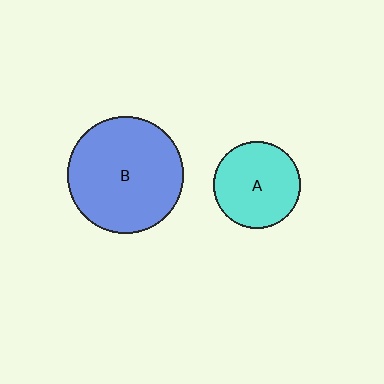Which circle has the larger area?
Circle B (blue).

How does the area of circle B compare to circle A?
Approximately 1.8 times.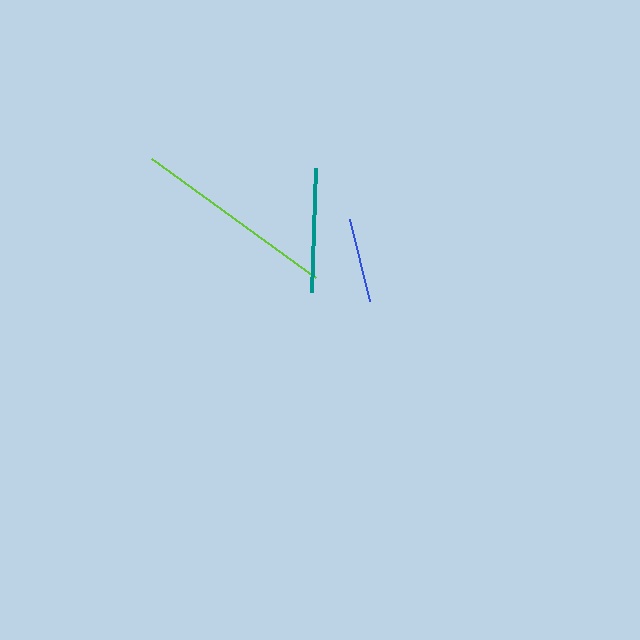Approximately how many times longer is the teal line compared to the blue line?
The teal line is approximately 1.5 times the length of the blue line.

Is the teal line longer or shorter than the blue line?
The teal line is longer than the blue line.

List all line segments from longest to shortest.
From longest to shortest: lime, teal, blue.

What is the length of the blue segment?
The blue segment is approximately 84 pixels long.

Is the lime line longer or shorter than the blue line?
The lime line is longer than the blue line.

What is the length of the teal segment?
The teal segment is approximately 124 pixels long.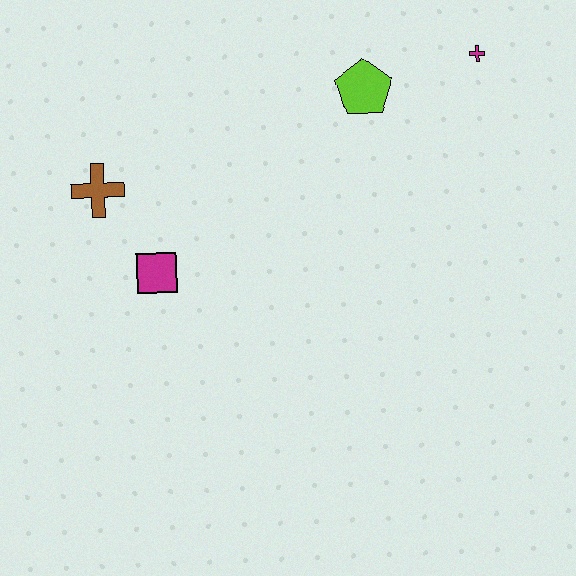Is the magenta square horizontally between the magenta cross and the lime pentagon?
No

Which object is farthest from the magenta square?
The magenta cross is farthest from the magenta square.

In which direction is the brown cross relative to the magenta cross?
The brown cross is to the left of the magenta cross.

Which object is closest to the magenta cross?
The lime pentagon is closest to the magenta cross.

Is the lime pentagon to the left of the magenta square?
No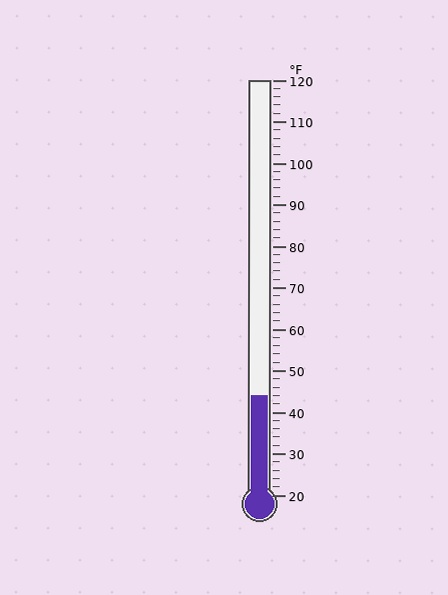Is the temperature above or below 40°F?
The temperature is above 40°F.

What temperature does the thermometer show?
The thermometer shows approximately 44°F.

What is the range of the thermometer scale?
The thermometer scale ranges from 20°F to 120°F.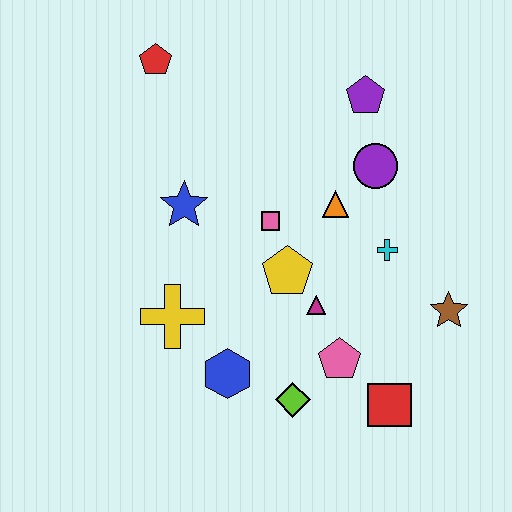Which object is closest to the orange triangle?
The purple circle is closest to the orange triangle.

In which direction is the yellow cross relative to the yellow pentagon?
The yellow cross is to the left of the yellow pentagon.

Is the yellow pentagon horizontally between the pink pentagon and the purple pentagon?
No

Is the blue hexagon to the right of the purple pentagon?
No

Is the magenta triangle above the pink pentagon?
Yes